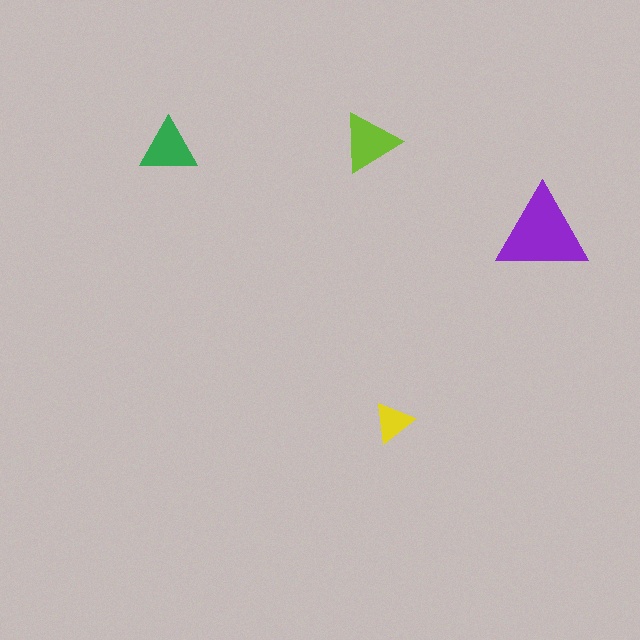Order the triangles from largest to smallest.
the purple one, the lime one, the green one, the yellow one.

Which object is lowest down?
The yellow triangle is bottommost.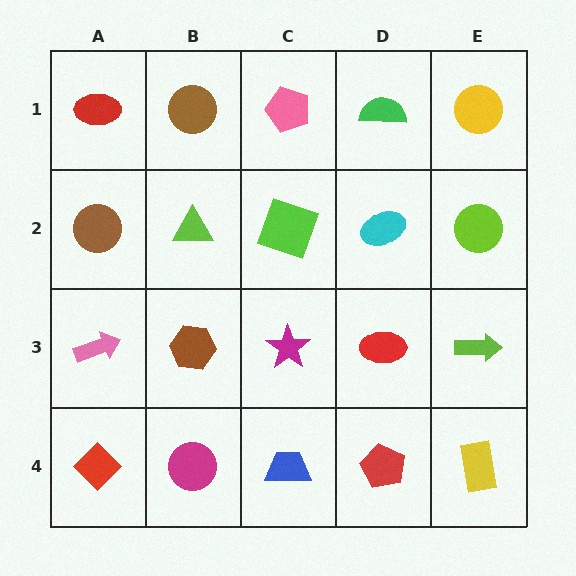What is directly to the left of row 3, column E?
A red ellipse.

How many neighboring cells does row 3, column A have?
3.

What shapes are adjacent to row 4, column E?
A lime arrow (row 3, column E), a red pentagon (row 4, column D).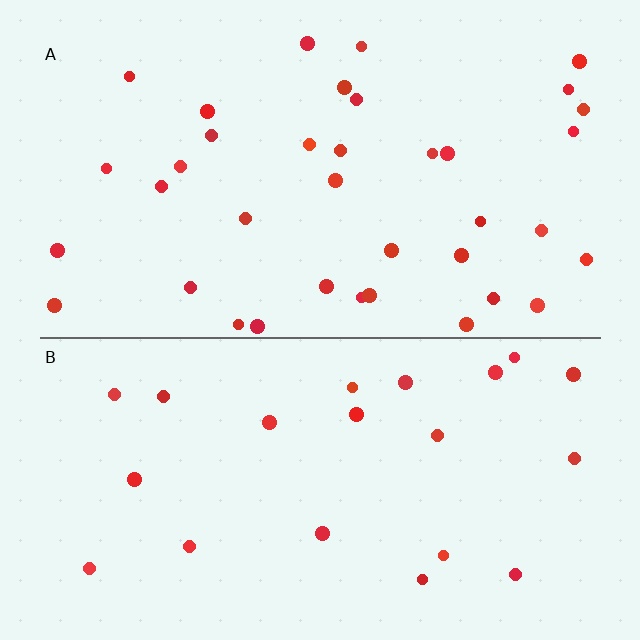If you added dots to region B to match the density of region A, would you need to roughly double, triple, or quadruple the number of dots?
Approximately double.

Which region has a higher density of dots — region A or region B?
A (the top).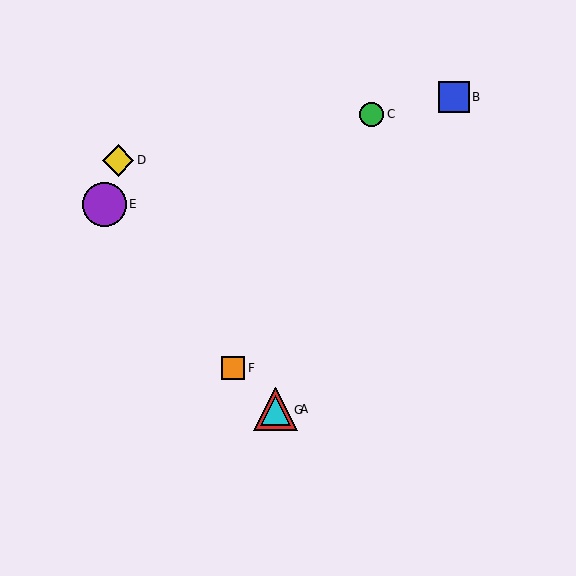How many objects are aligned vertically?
2 objects (A, G) are aligned vertically.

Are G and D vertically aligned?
No, G is at x≈275 and D is at x≈118.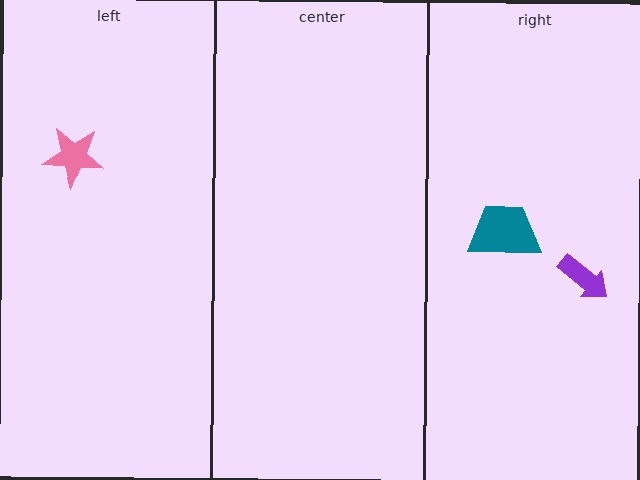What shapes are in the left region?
The pink star.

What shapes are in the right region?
The teal trapezoid, the purple arrow.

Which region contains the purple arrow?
The right region.